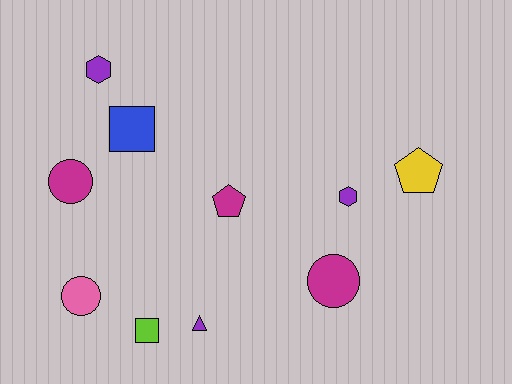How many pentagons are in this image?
There are 2 pentagons.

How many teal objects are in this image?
There are no teal objects.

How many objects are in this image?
There are 10 objects.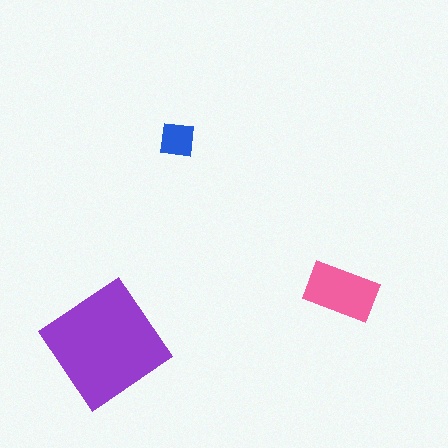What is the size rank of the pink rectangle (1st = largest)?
2nd.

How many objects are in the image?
There are 3 objects in the image.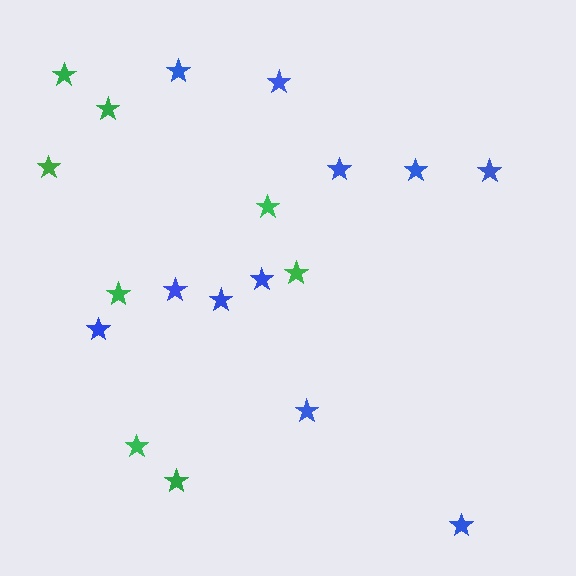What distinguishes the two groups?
There are 2 groups: one group of green stars (8) and one group of blue stars (11).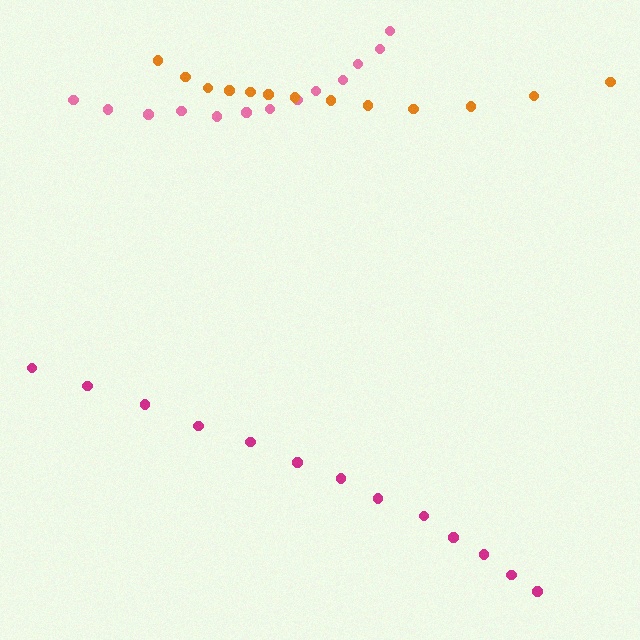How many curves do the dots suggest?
There are 3 distinct paths.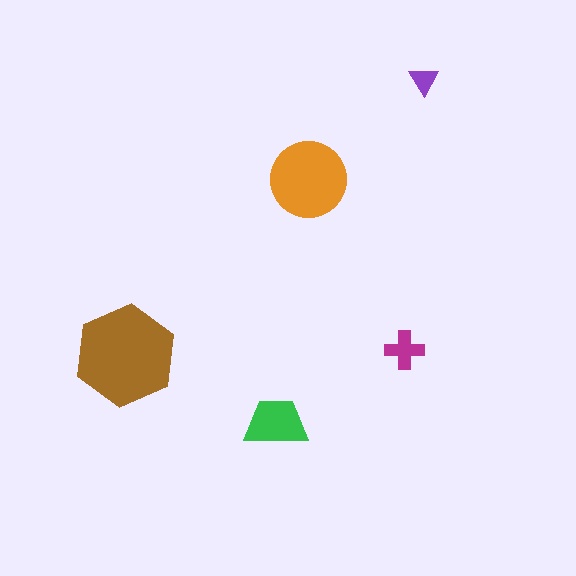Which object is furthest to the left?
The brown hexagon is leftmost.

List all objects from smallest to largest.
The purple triangle, the magenta cross, the green trapezoid, the orange circle, the brown hexagon.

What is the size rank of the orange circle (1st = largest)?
2nd.